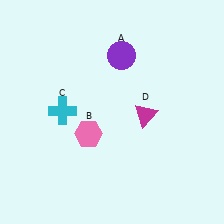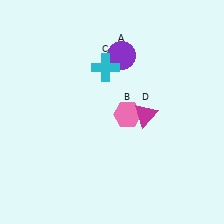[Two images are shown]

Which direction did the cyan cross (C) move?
The cyan cross (C) moved up.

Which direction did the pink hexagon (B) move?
The pink hexagon (B) moved right.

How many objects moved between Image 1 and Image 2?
2 objects moved between the two images.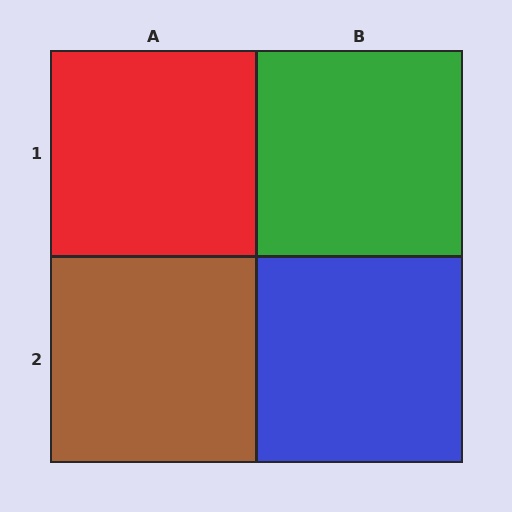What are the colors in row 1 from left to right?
Red, green.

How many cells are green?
1 cell is green.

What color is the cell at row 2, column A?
Brown.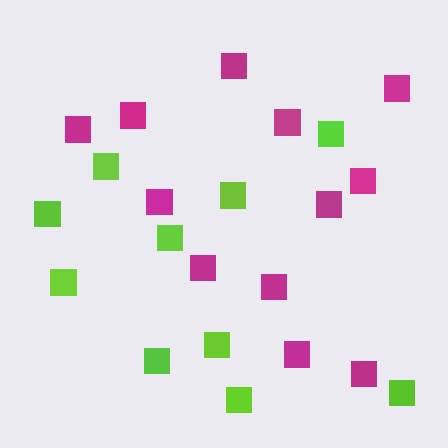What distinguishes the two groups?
There are 2 groups: one group of magenta squares (12) and one group of lime squares (10).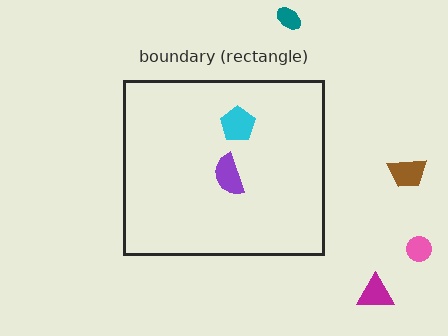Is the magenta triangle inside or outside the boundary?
Outside.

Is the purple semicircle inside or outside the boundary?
Inside.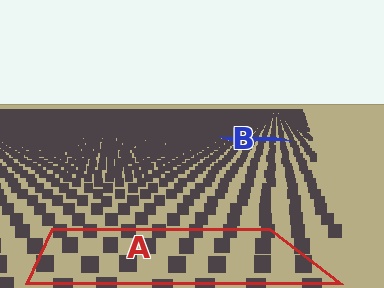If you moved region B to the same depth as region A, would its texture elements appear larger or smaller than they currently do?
They would appear larger. At a closer depth, the same texture elements are projected at a bigger on-screen size.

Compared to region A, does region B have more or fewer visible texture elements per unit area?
Region B has more texture elements per unit area — they are packed more densely because it is farther away.